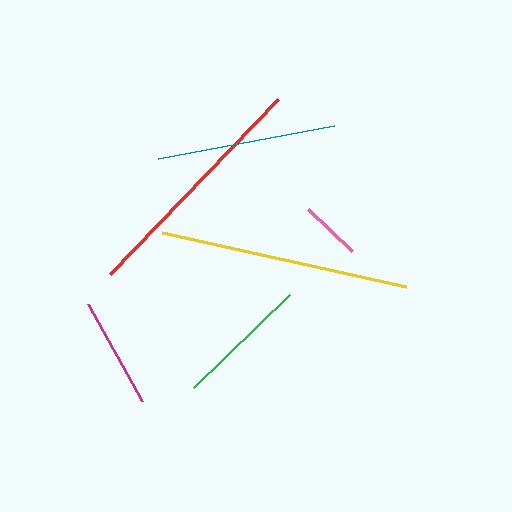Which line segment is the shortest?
The pink line is the shortest at approximately 61 pixels.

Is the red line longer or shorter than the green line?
The red line is longer than the green line.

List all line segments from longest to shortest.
From longest to shortest: yellow, red, teal, green, magenta, pink.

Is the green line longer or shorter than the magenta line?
The green line is longer than the magenta line.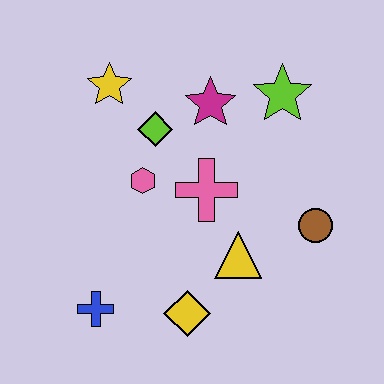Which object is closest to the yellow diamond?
The yellow triangle is closest to the yellow diamond.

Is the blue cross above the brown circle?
No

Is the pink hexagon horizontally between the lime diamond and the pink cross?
No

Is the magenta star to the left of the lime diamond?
No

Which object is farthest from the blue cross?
The lime star is farthest from the blue cross.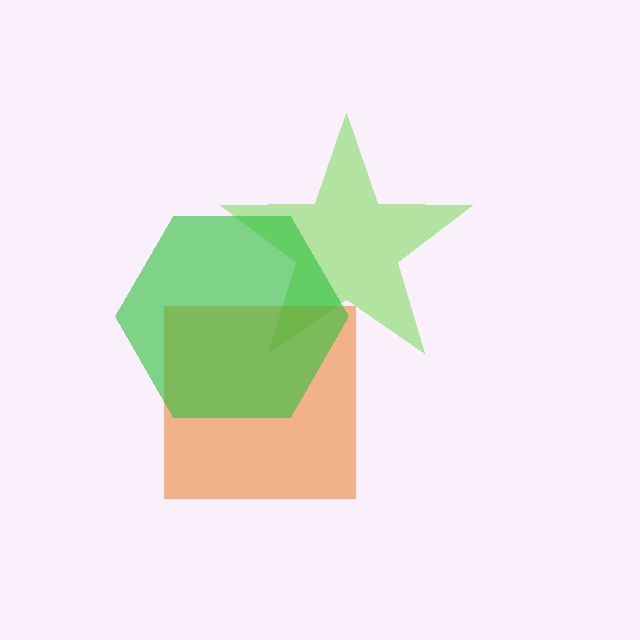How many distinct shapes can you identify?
There are 3 distinct shapes: a lime star, an orange square, a green hexagon.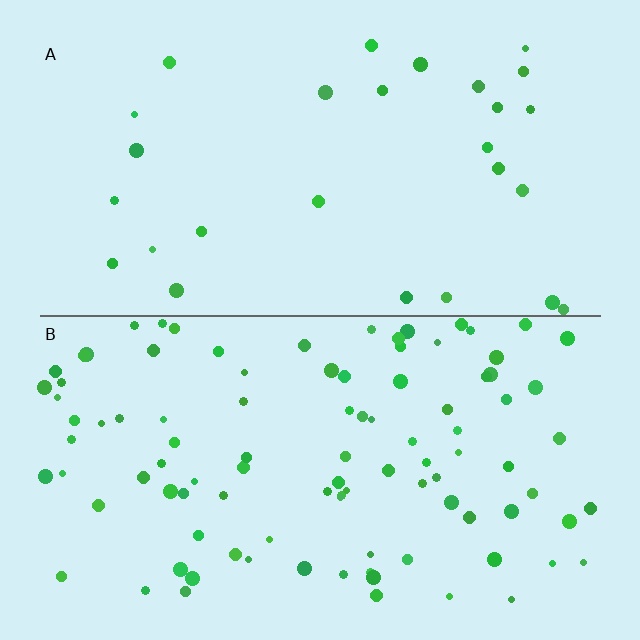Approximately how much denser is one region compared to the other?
Approximately 3.6× — region B over region A.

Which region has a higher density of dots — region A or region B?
B (the bottom).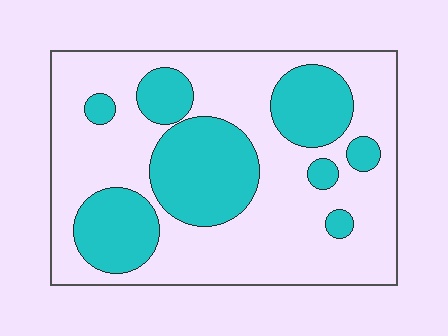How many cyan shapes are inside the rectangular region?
8.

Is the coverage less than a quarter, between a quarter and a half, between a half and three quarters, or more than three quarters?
Between a quarter and a half.